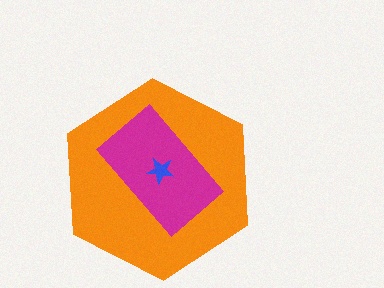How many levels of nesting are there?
3.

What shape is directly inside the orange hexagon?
The magenta rectangle.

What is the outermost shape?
The orange hexagon.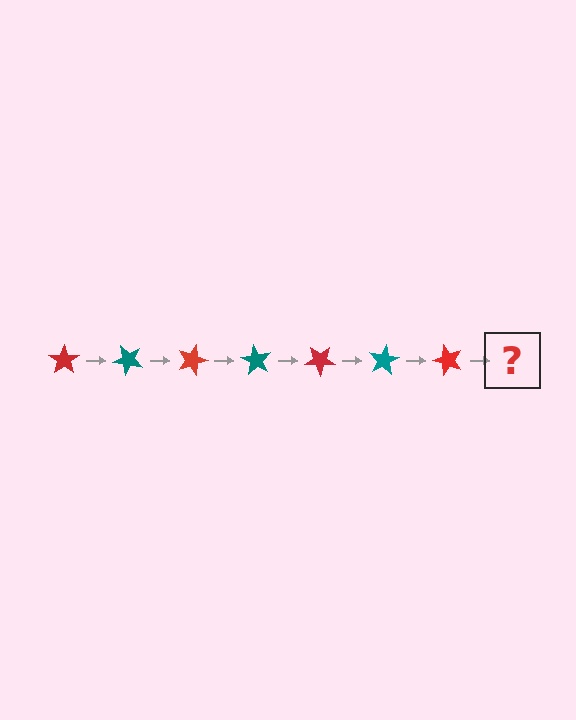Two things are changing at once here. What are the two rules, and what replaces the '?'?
The two rules are that it rotates 45 degrees each step and the color cycles through red and teal. The '?' should be a teal star, rotated 315 degrees from the start.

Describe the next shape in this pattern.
It should be a teal star, rotated 315 degrees from the start.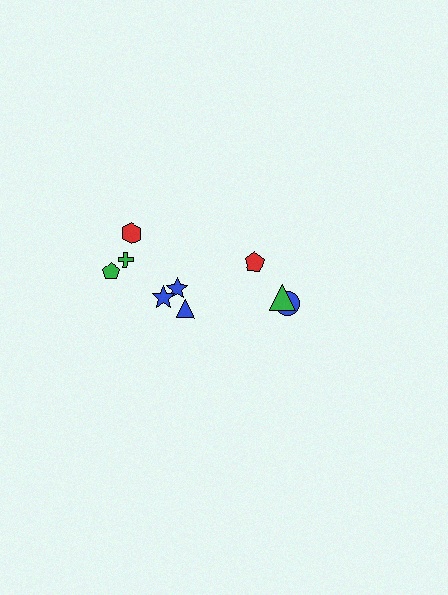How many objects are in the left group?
There are 6 objects.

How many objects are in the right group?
There are 3 objects.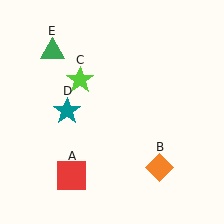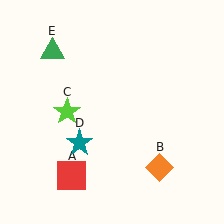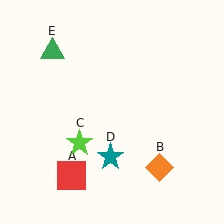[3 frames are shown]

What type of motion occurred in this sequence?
The lime star (object C), teal star (object D) rotated counterclockwise around the center of the scene.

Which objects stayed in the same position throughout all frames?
Red square (object A) and orange diamond (object B) and green triangle (object E) remained stationary.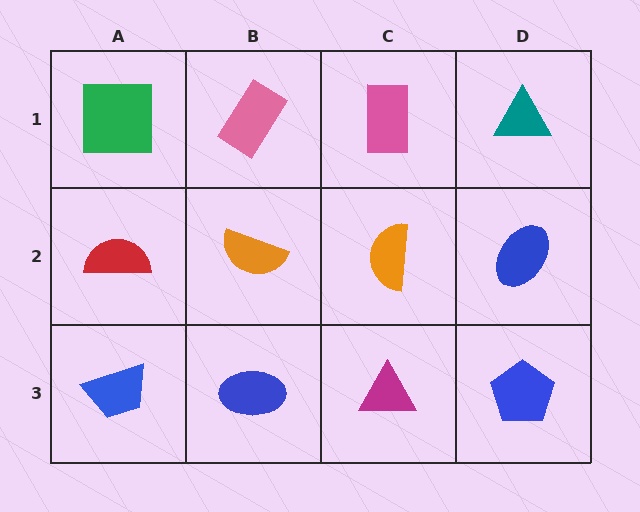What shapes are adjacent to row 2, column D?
A teal triangle (row 1, column D), a blue pentagon (row 3, column D), an orange semicircle (row 2, column C).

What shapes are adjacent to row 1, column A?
A red semicircle (row 2, column A), a pink rectangle (row 1, column B).